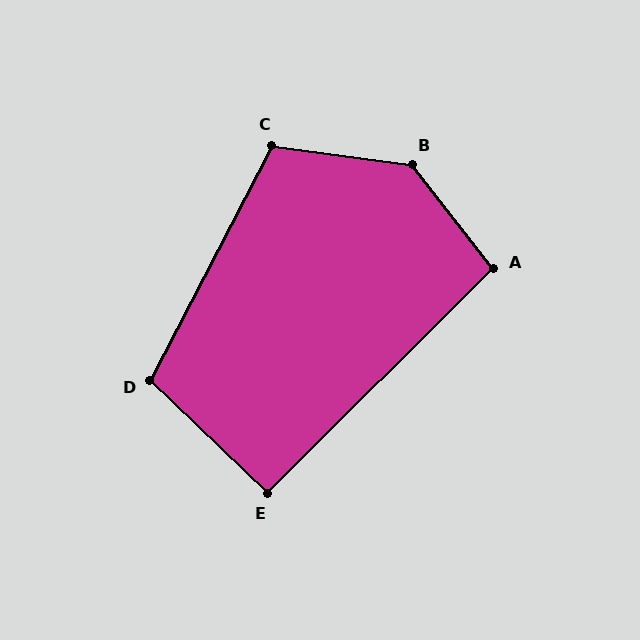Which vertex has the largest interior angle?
B, at approximately 135 degrees.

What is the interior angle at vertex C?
Approximately 110 degrees (obtuse).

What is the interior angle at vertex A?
Approximately 97 degrees (obtuse).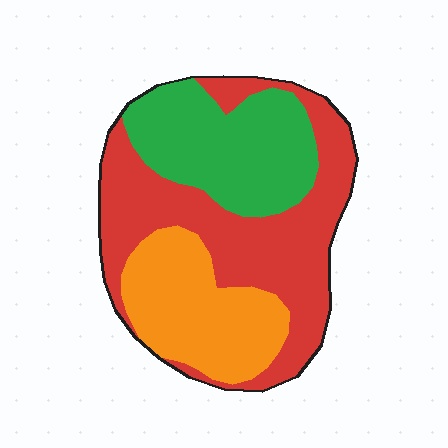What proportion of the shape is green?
Green covers about 30% of the shape.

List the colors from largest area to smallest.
From largest to smallest: red, green, orange.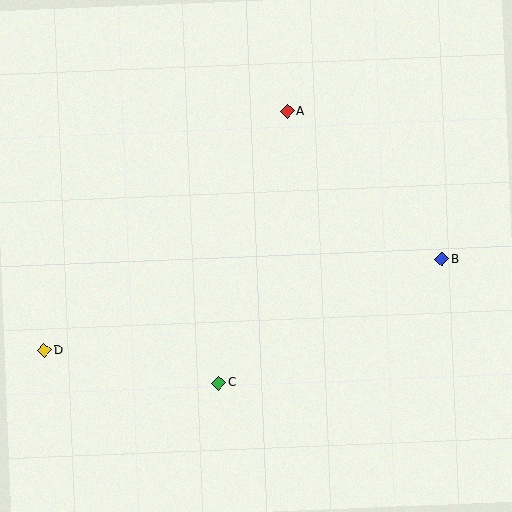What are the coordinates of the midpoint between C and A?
The midpoint between C and A is at (253, 247).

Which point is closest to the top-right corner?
Point A is closest to the top-right corner.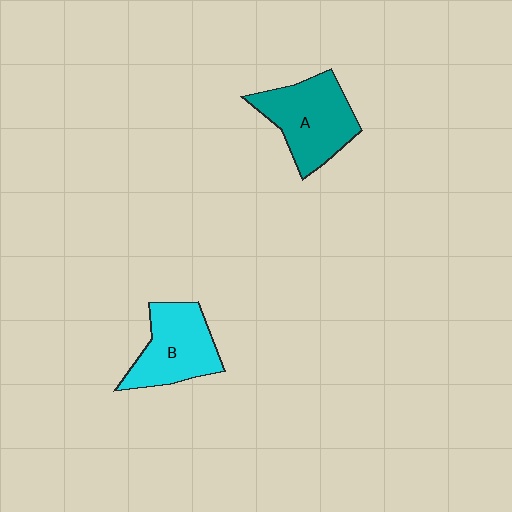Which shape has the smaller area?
Shape B (cyan).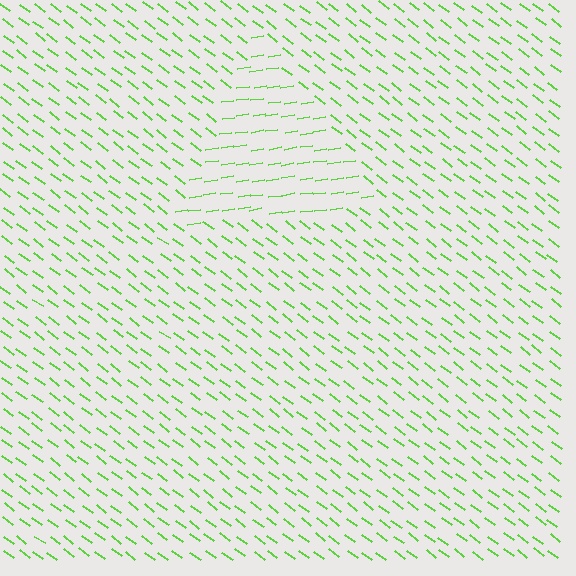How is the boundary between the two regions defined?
The boundary is defined purely by a change in line orientation (approximately 45 degrees difference). All lines are the same color and thickness.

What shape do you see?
I see a triangle.